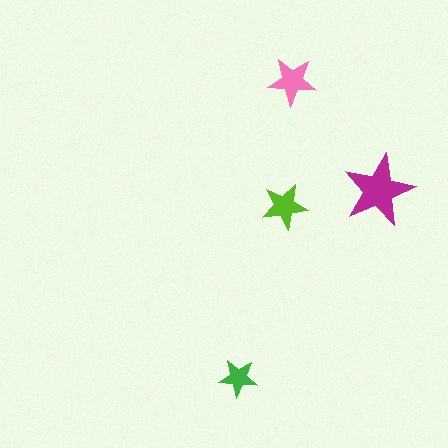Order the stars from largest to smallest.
the magenta one, the pink one, the lime one, the green one.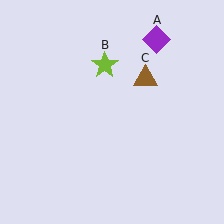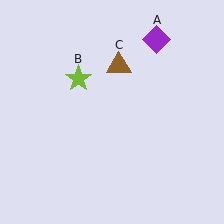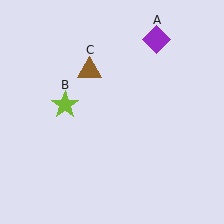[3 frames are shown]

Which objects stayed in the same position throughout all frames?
Purple diamond (object A) remained stationary.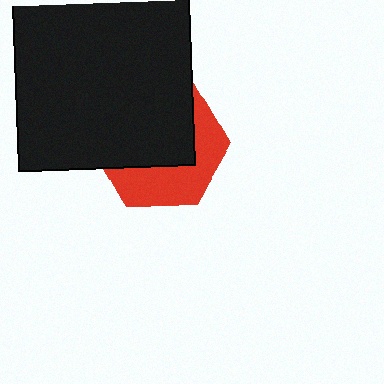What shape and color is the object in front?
The object in front is a black square.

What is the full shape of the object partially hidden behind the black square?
The partially hidden object is a red hexagon.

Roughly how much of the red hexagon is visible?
A small part of it is visible (roughly 42%).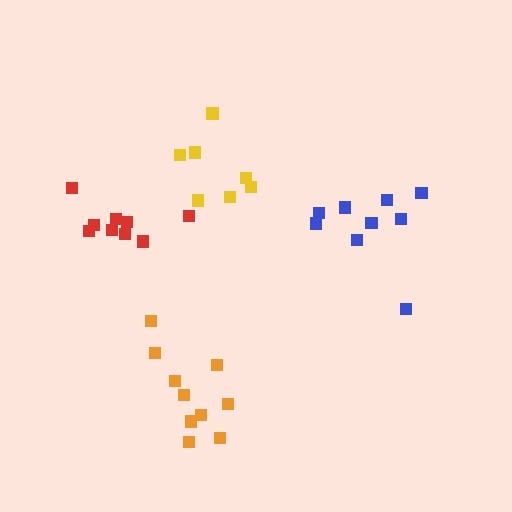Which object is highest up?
The yellow cluster is topmost.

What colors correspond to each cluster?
The clusters are colored: red, blue, yellow, orange.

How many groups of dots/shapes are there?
There are 4 groups.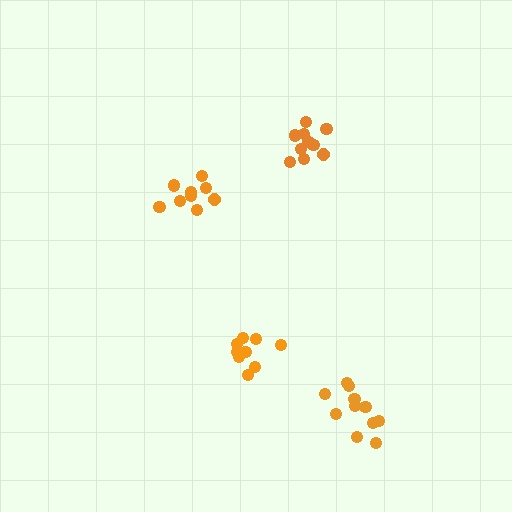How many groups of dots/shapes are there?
There are 4 groups.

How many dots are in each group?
Group 1: 11 dots, Group 2: 10 dots, Group 3: 9 dots, Group 4: 9 dots (39 total).